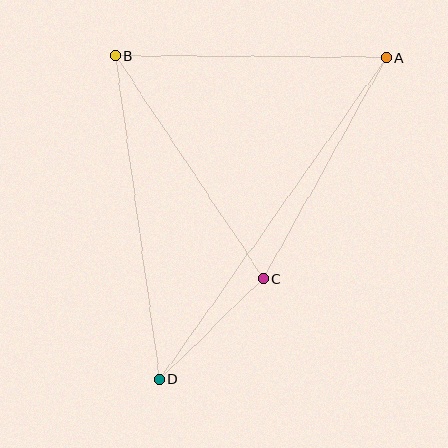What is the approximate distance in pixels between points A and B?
The distance between A and B is approximately 271 pixels.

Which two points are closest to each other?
Points C and D are closest to each other.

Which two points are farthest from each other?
Points A and D are farthest from each other.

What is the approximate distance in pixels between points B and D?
The distance between B and D is approximately 327 pixels.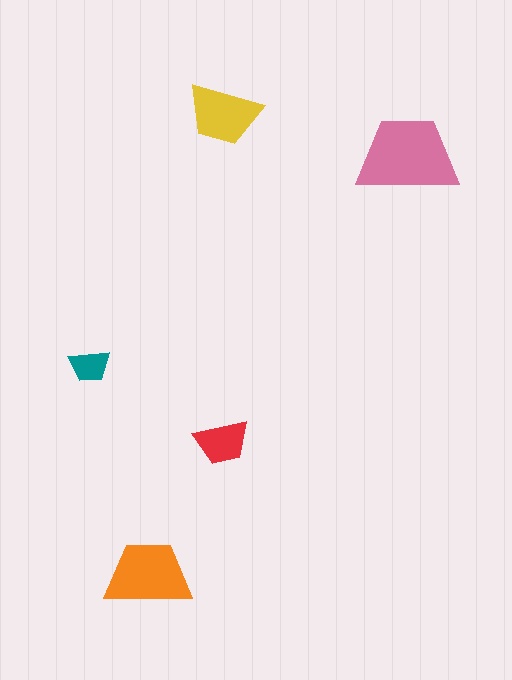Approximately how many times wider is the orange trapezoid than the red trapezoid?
About 1.5 times wider.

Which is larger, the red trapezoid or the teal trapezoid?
The red one.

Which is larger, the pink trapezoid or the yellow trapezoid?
The pink one.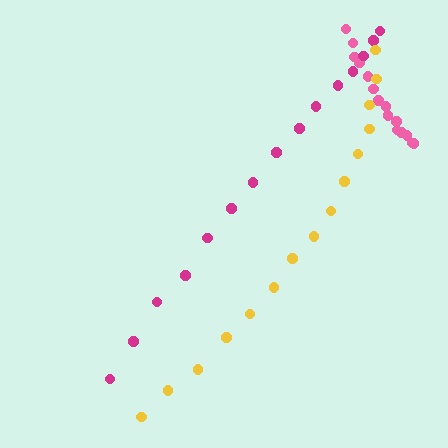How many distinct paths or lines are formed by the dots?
There are 3 distinct paths.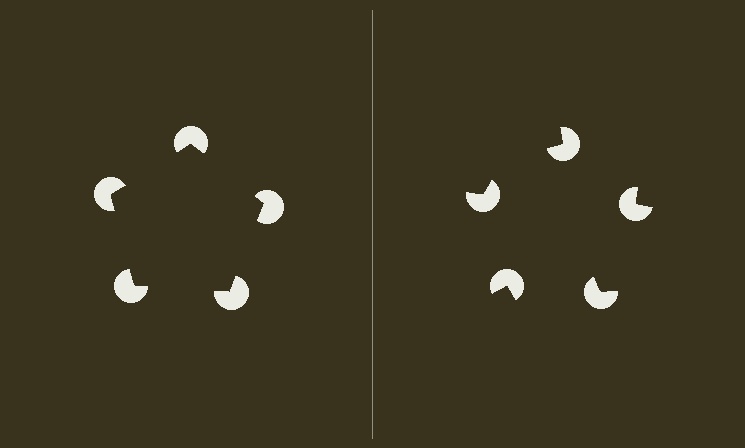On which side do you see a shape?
An illusory pentagon appears on the left side. On the right side the wedge cuts are rotated, so no coherent shape forms.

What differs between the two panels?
The pac-man discs are positioned identically on both sides; only the wedge orientations differ. On the left they align to a pentagon; on the right they are misaligned.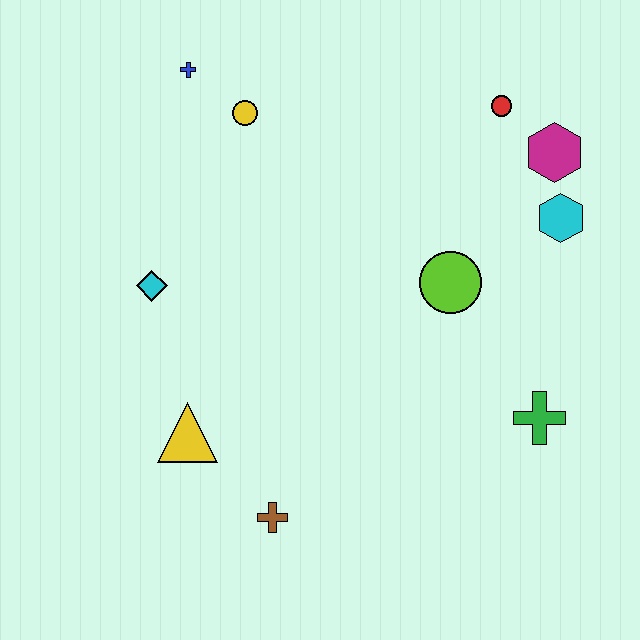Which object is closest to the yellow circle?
The blue cross is closest to the yellow circle.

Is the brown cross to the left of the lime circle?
Yes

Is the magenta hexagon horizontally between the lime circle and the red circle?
No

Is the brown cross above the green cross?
No